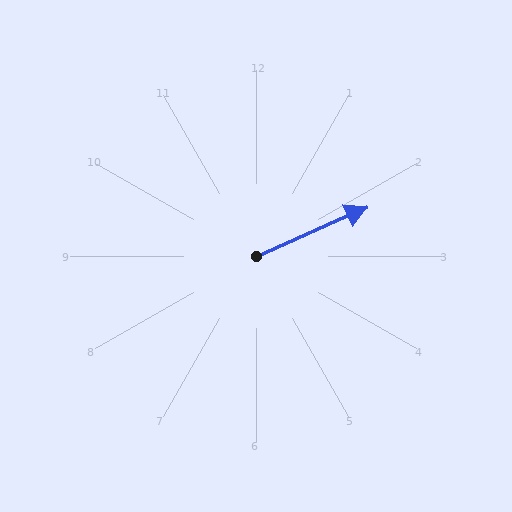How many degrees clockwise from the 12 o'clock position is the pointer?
Approximately 66 degrees.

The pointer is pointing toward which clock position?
Roughly 2 o'clock.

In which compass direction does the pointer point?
Northeast.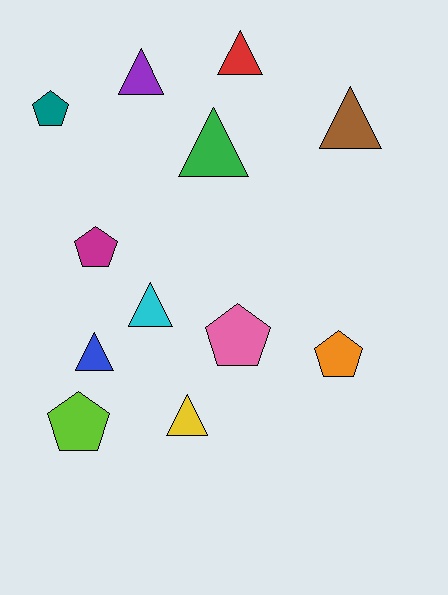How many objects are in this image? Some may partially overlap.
There are 12 objects.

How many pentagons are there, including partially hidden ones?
There are 5 pentagons.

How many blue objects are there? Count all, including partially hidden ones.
There is 1 blue object.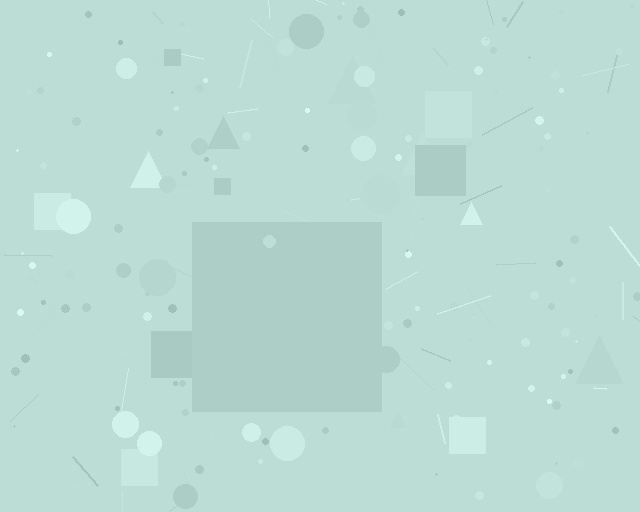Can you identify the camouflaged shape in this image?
The camouflaged shape is a square.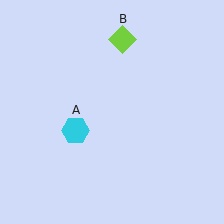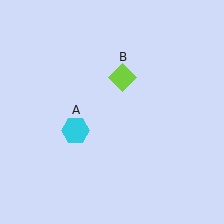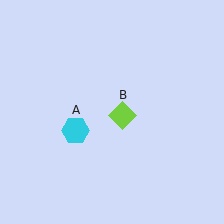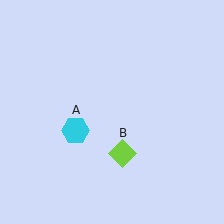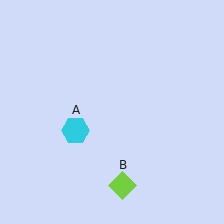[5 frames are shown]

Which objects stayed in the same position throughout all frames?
Cyan hexagon (object A) remained stationary.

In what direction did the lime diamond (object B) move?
The lime diamond (object B) moved down.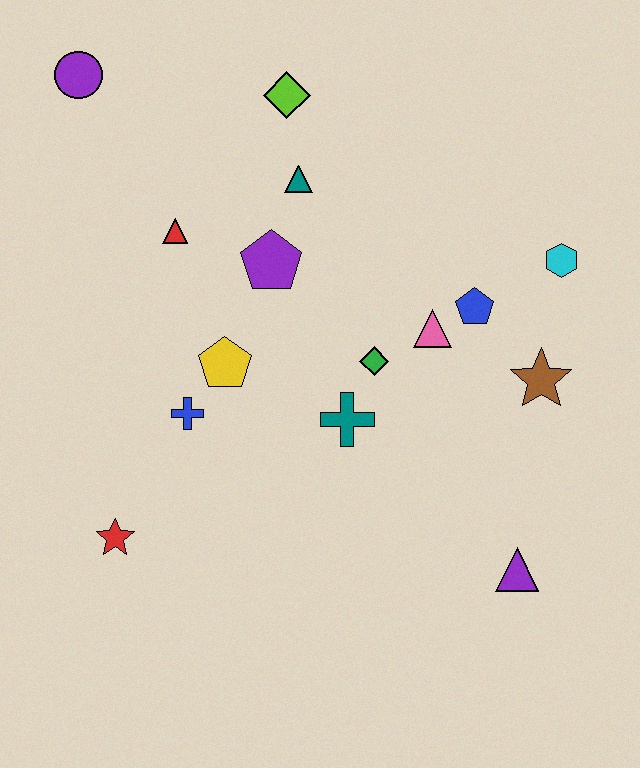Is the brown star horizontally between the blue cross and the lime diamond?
No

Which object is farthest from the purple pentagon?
The purple triangle is farthest from the purple pentagon.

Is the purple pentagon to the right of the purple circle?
Yes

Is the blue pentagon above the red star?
Yes